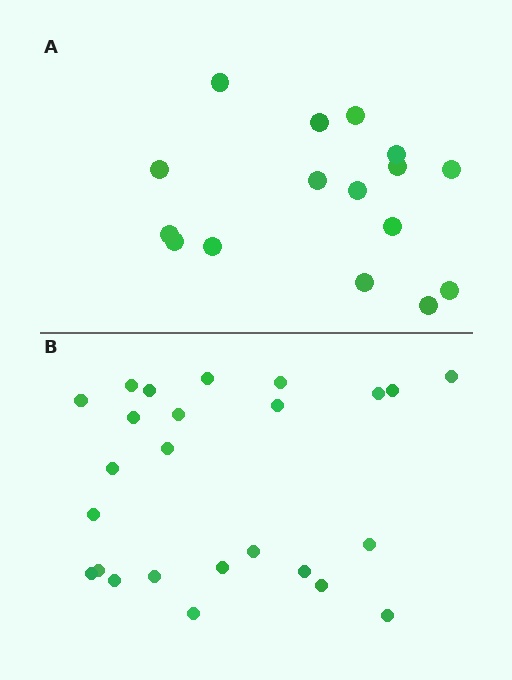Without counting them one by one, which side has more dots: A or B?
Region B (the bottom region) has more dots.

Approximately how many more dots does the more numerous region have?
Region B has roughly 8 or so more dots than region A.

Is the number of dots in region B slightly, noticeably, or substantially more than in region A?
Region B has substantially more. The ratio is roughly 1.6 to 1.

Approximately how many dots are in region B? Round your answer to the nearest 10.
About 20 dots. (The exact count is 25, which rounds to 20.)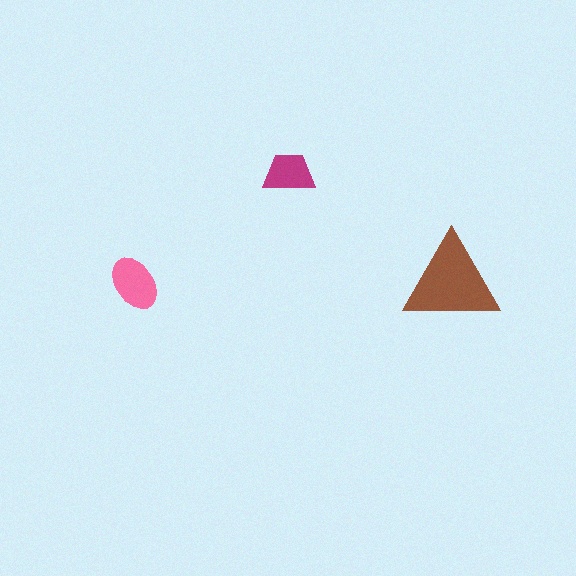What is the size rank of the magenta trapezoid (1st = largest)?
3rd.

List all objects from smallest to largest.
The magenta trapezoid, the pink ellipse, the brown triangle.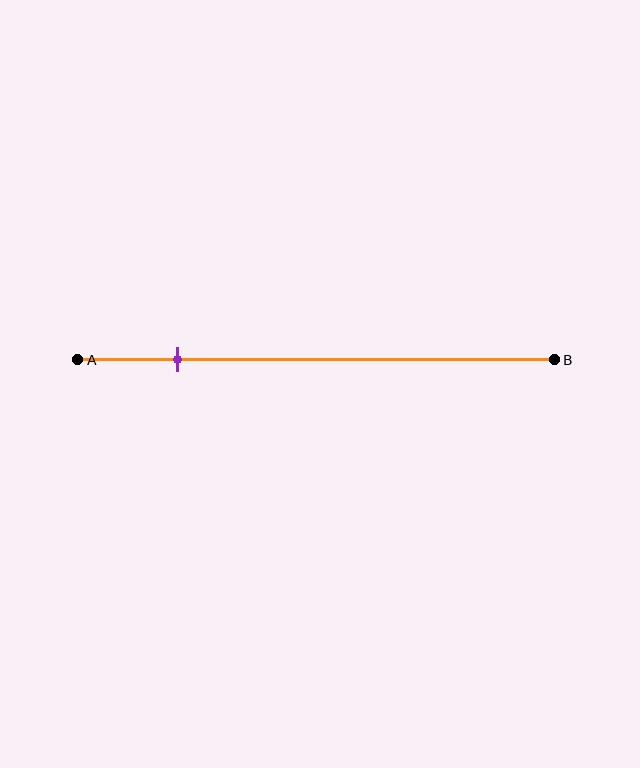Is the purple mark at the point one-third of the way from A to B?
No, the mark is at about 20% from A, not at the 33% one-third point.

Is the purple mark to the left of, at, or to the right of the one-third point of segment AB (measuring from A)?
The purple mark is to the left of the one-third point of segment AB.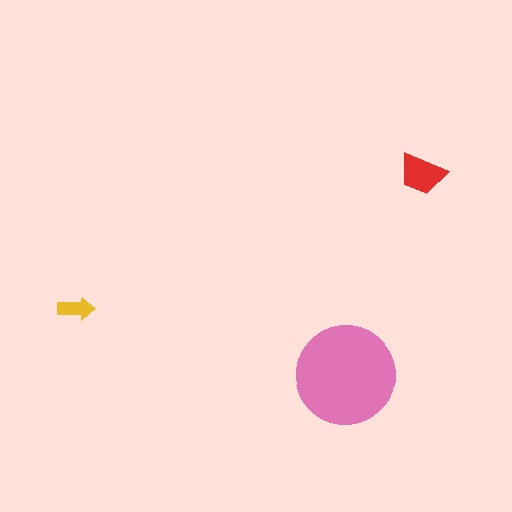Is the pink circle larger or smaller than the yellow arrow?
Larger.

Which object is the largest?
The pink circle.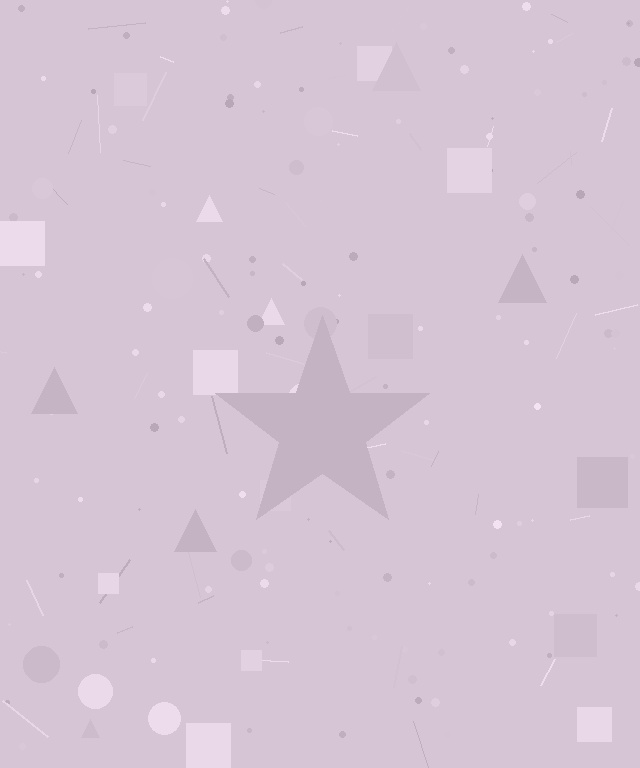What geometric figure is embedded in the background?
A star is embedded in the background.